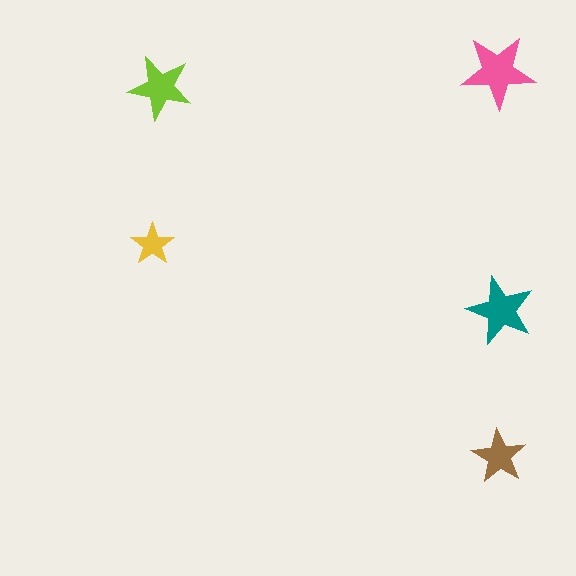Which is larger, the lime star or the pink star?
The pink one.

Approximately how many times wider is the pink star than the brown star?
About 1.5 times wider.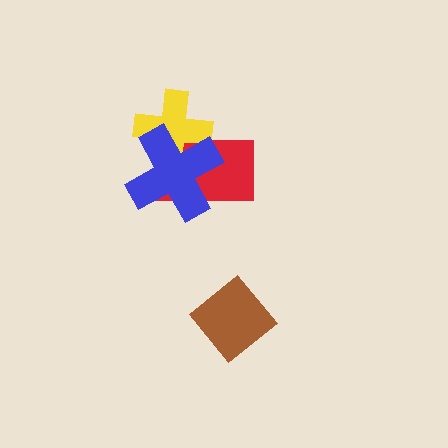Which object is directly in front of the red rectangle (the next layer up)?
The yellow cross is directly in front of the red rectangle.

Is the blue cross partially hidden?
No, no other shape covers it.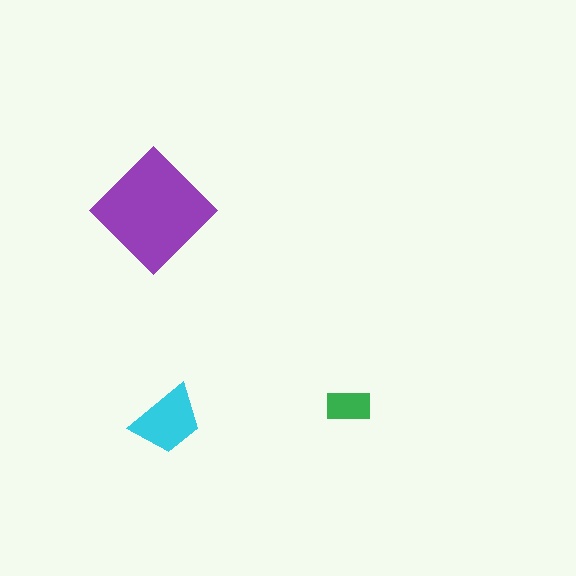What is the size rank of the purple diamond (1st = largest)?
1st.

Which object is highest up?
The purple diamond is topmost.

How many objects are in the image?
There are 3 objects in the image.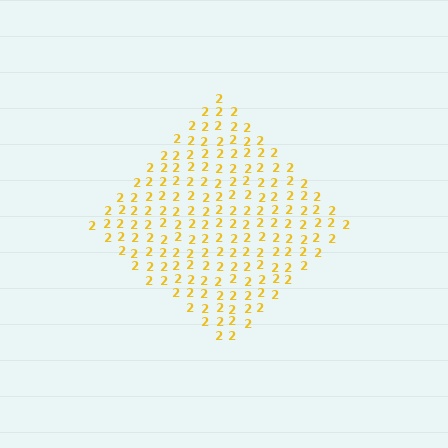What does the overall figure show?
The overall figure shows a diamond.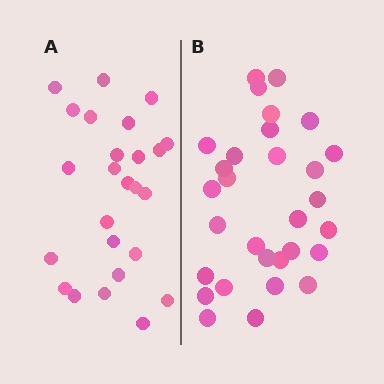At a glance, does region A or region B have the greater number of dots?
Region B (the right region) has more dots.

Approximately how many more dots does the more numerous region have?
Region B has about 5 more dots than region A.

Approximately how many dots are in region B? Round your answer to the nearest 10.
About 30 dots.